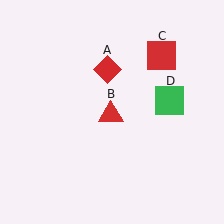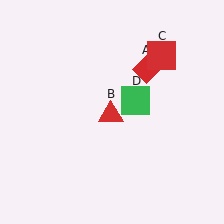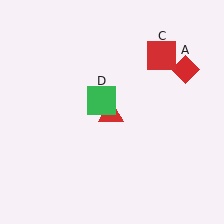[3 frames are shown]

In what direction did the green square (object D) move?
The green square (object D) moved left.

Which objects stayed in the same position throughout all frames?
Red triangle (object B) and red square (object C) remained stationary.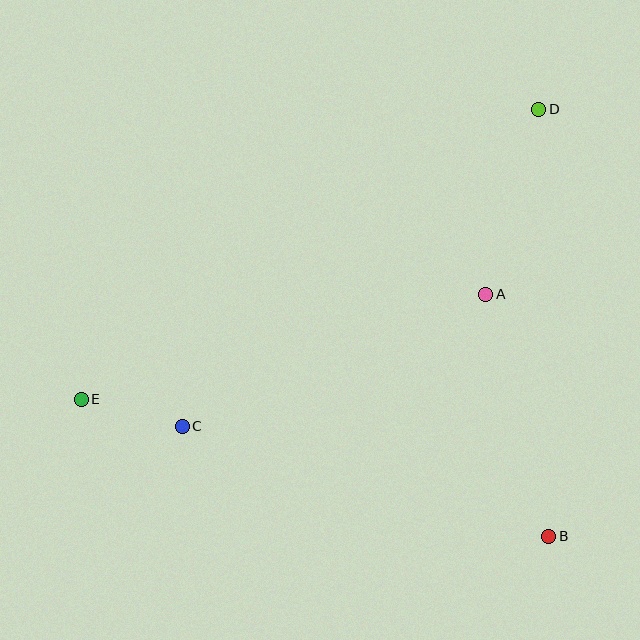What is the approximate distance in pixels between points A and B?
The distance between A and B is approximately 250 pixels.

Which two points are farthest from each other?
Points D and E are farthest from each other.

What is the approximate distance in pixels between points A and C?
The distance between A and C is approximately 331 pixels.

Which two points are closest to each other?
Points C and E are closest to each other.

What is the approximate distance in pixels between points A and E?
The distance between A and E is approximately 417 pixels.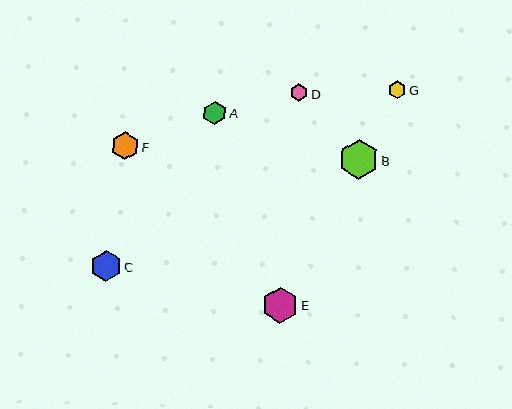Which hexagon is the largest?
Hexagon B is the largest with a size of approximately 40 pixels.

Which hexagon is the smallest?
Hexagon G is the smallest with a size of approximately 18 pixels.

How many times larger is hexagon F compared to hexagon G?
Hexagon F is approximately 1.6 times the size of hexagon G.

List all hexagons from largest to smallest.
From largest to smallest: B, E, C, F, A, D, G.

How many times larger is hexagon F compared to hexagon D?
Hexagon F is approximately 1.6 times the size of hexagon D.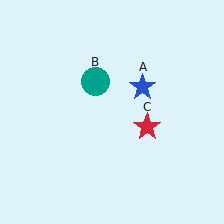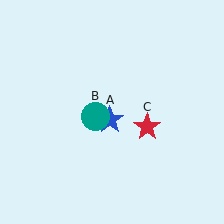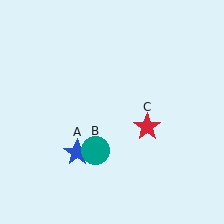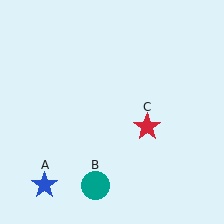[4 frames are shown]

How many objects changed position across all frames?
2 objects changed position: blue star (object A), teal circle (object B).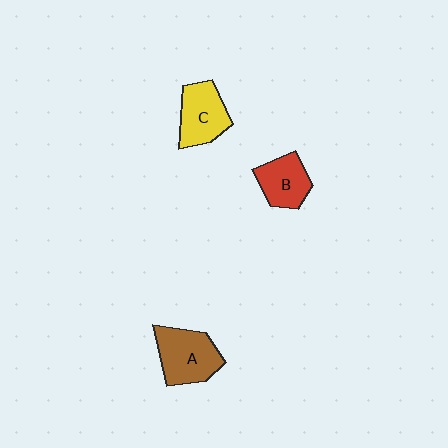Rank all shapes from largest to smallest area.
From largest to smallest: A (brown), C (yellow), B (red).